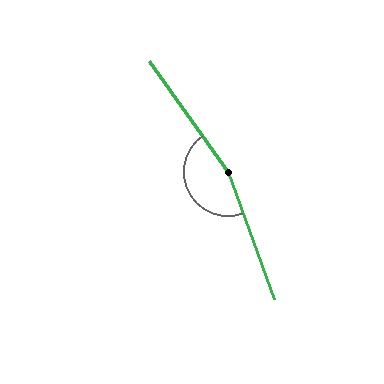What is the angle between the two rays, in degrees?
Approximately 164 degrees.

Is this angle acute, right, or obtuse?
It is obtuse.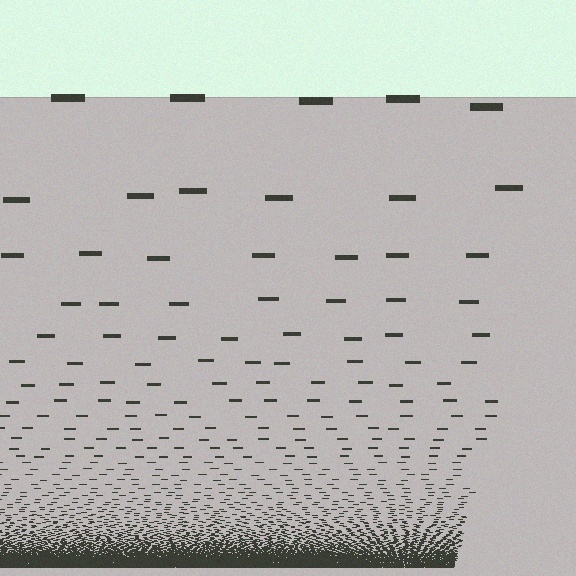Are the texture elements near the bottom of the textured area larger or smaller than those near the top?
Smaller. The gradient is inverted — elements near the bottom are smaller and denser.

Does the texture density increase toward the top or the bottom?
Density increases toward the bottom.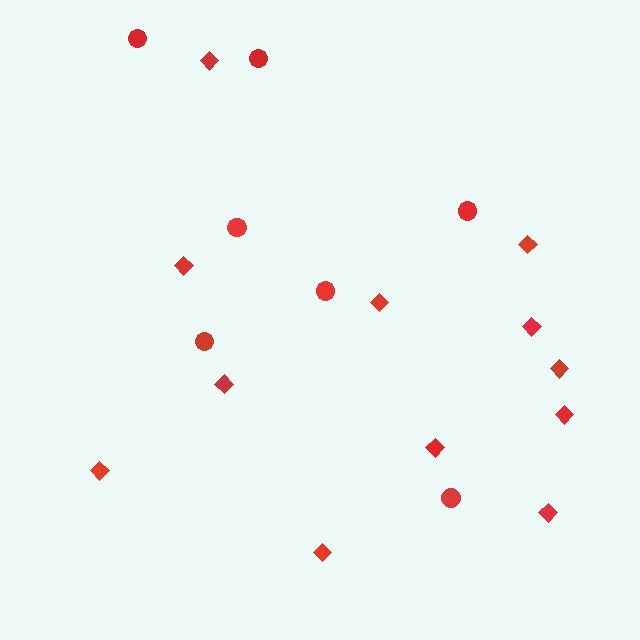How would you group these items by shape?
There are 2 groups: one group of circles (7) and one group of diamonds (12).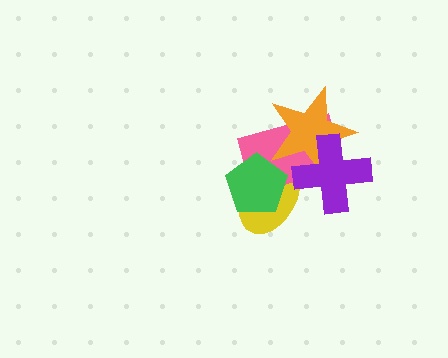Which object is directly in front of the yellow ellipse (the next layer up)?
The pink rectangle is directly in front of the yellow ellipse.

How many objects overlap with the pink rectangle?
4 objects overlap with the pink rectangle.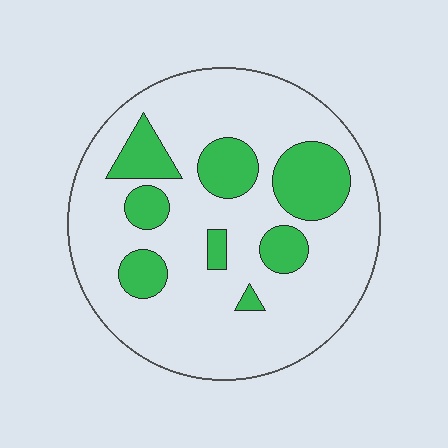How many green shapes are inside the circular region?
8.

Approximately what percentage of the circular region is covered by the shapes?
Approximately 20%.